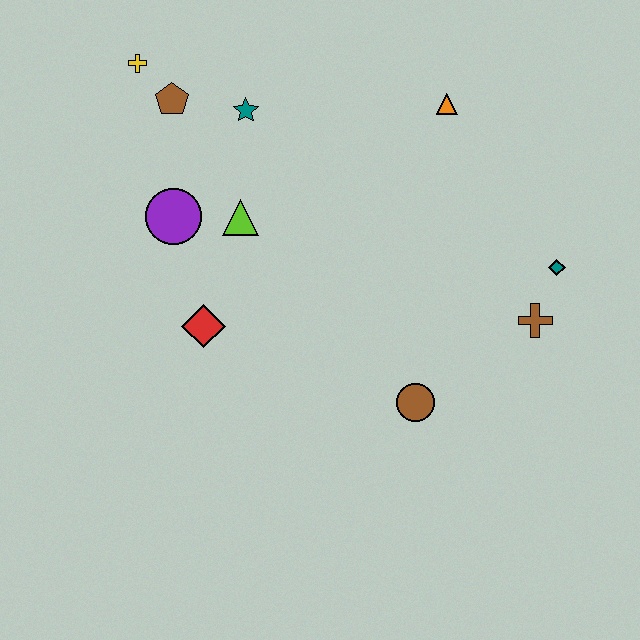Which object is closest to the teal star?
The brown pentagon is closest to the teal star.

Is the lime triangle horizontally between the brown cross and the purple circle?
Yes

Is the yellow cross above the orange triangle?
Yes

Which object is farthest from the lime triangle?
The teal diamond is farthest from the lime triangle.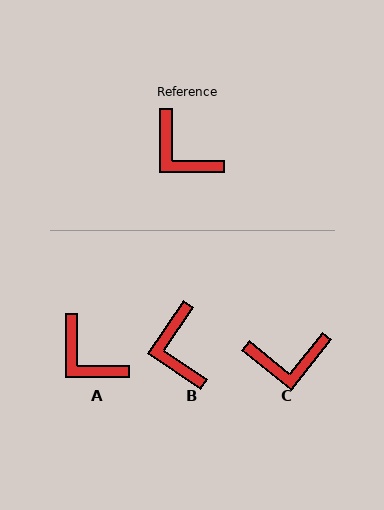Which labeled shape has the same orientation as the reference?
A.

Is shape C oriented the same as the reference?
No, it is off by about 52 degrees.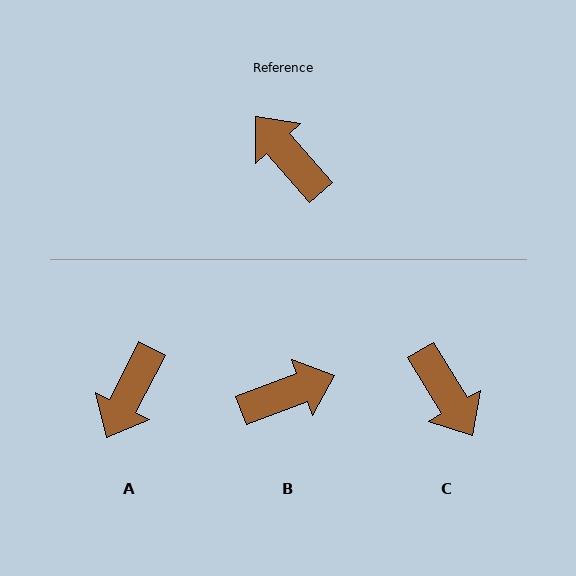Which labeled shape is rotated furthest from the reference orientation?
C, about 170 degrees away.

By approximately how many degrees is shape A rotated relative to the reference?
Approximately 112 degrees counter-clockwise.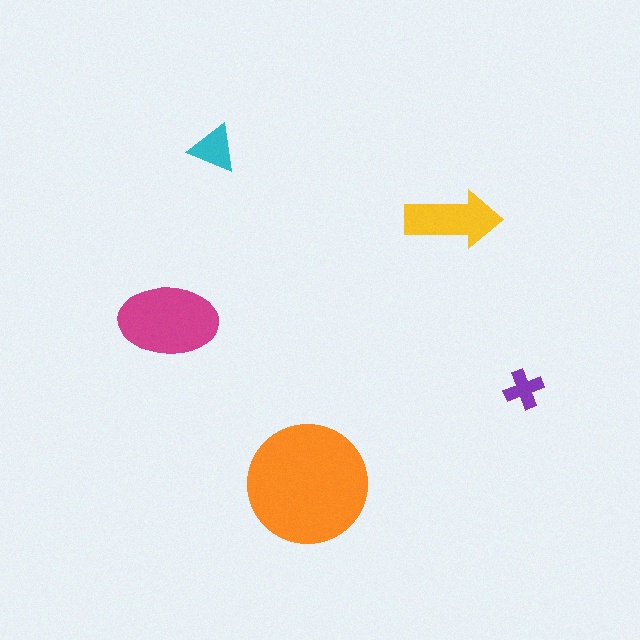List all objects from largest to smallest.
The orange circle, the magenta ellipse, the yellow arrow, the cyan triangle, the purple cross.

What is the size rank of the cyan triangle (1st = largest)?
4th.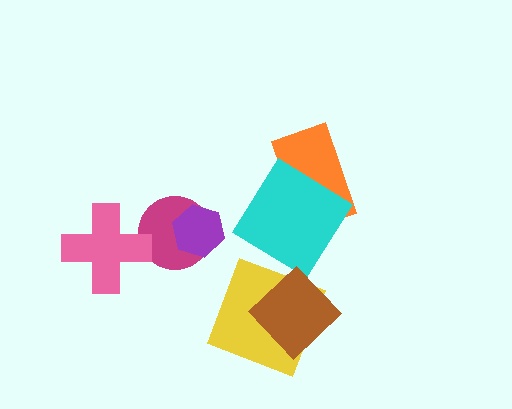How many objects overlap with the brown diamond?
1 object overlaps with the brown diamond.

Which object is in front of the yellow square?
The brown diamond is in front of the yellow square.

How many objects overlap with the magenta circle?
2 objects overlap with the magenta circle.